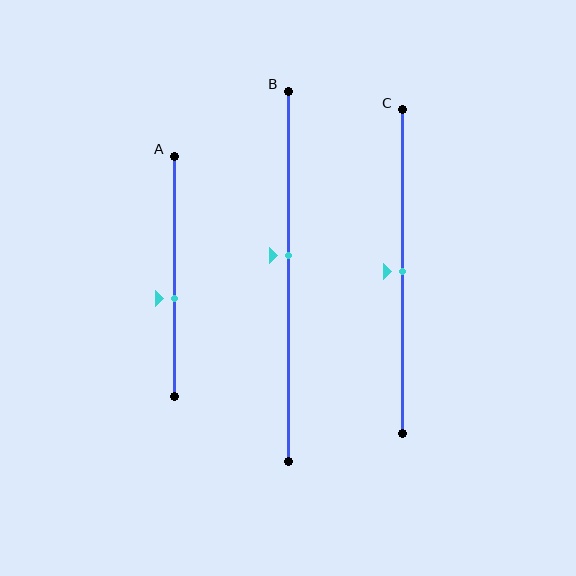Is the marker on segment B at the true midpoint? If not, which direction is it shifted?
No, the marker on segment B is shifted upward by about 6% of the segment length.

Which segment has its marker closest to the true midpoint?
Segment C has its marker closest to the true midpoint.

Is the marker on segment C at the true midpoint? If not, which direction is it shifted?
Yes, the marker on segment C is at the true midpoint.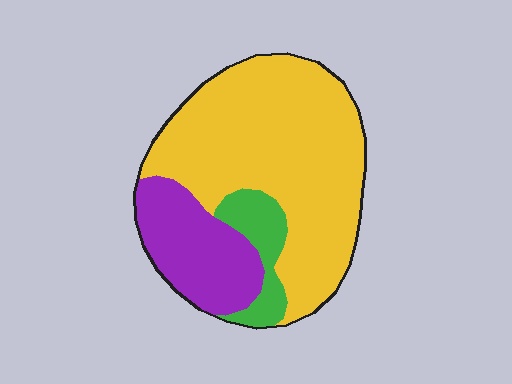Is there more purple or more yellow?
Yellow.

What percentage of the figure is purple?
Purple covers 23% of the figure.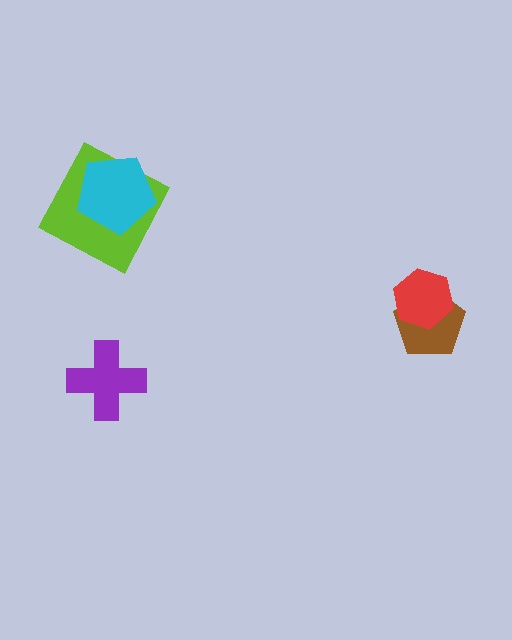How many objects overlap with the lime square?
1 object overlaps with the lime square.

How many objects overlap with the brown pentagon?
1 object overlaps with the brown pentagon.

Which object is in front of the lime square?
The cyan pentagon is in front of the lime square.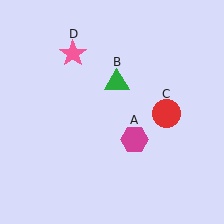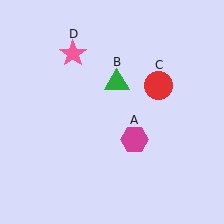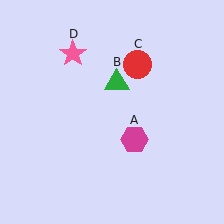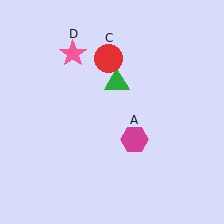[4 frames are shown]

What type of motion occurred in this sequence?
The red circle (object C) rotated counterclockwise around the center of the scene.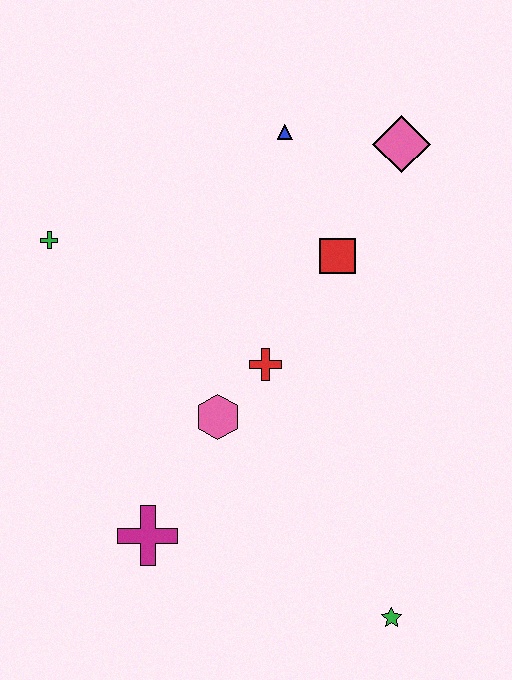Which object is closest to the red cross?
The pink hexagon is closest to the red cross.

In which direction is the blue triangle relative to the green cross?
The blue triangle is to the right of the green cross.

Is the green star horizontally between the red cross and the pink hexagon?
No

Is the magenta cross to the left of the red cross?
Yes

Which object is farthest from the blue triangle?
The green star is farthest from the blue triangle.